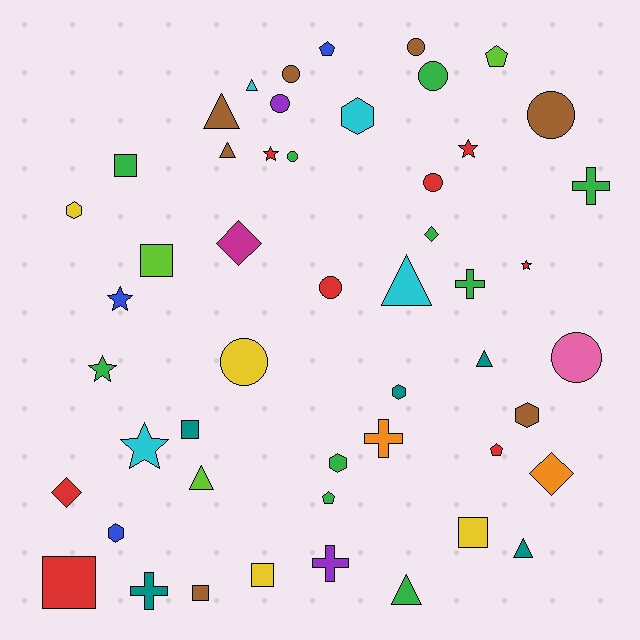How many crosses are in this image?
There are 5 crosses.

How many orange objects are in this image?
There are 2 orange objects.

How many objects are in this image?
There are 50 objects.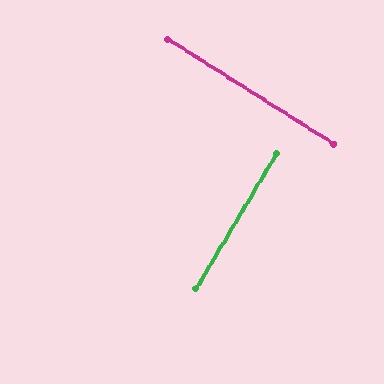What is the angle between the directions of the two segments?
Approximately 88 degrees.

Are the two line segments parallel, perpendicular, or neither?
Perpendicular — they meet at approximately 88°.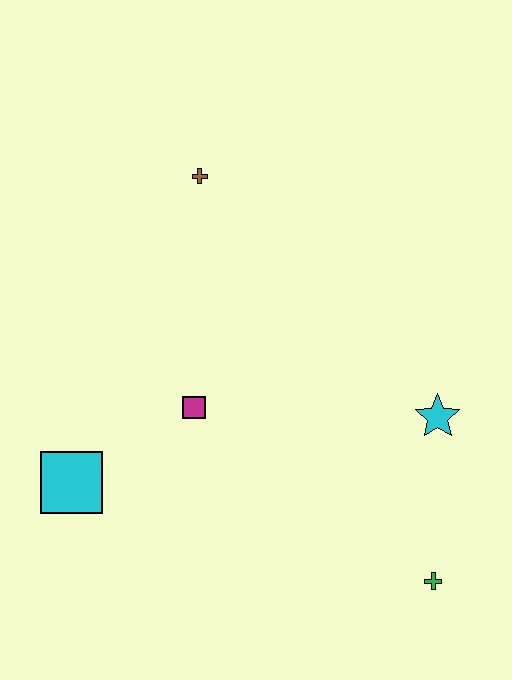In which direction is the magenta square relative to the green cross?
The magenta square is to the left of the green cross.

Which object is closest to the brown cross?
The magenta square is closest to the brown cross.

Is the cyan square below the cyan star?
Yes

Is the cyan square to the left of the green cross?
Yes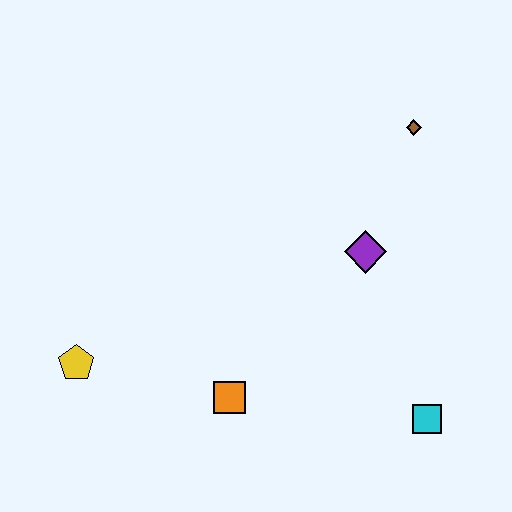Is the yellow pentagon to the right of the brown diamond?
No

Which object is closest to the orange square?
The yellow pentagon is closest to the orange square.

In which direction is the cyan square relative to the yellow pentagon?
The cyan square is to the right of the yellow pentagon.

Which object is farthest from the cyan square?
The yellow pentagon is farthest from the cyan square.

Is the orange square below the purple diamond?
Yes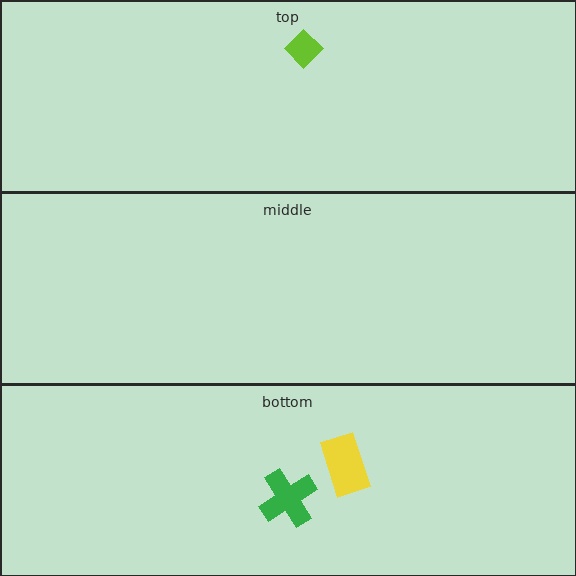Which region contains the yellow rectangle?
The bottom region.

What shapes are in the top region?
The lime diamond.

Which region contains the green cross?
The bottom region.